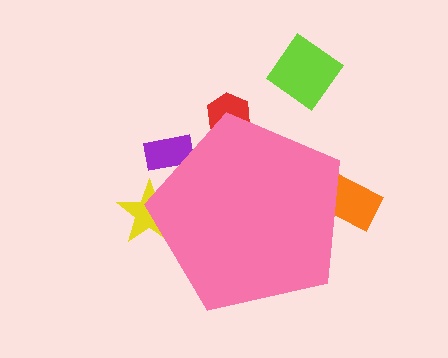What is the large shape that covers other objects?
A pink pentagon.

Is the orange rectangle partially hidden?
Yes, the orange rectangle is partially hidden behind the pink pentagon.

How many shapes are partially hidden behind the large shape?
4 shapes are partially hidden.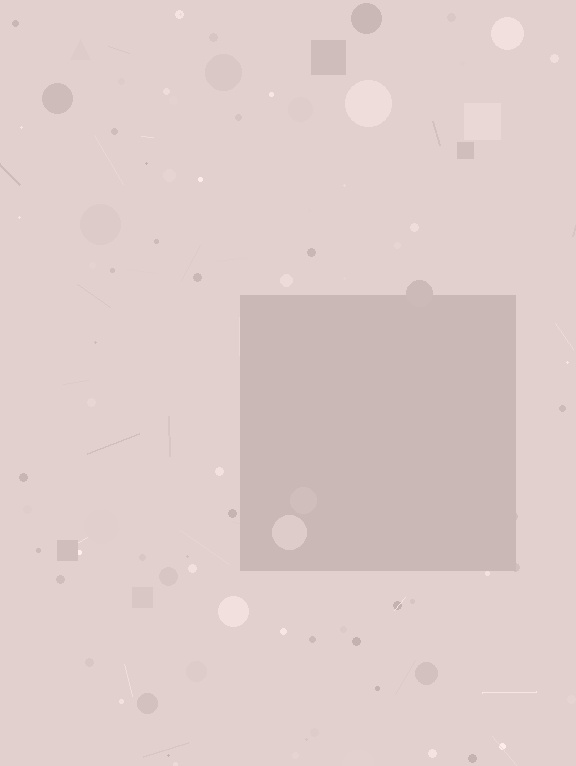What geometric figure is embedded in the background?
A square is embedded in the background.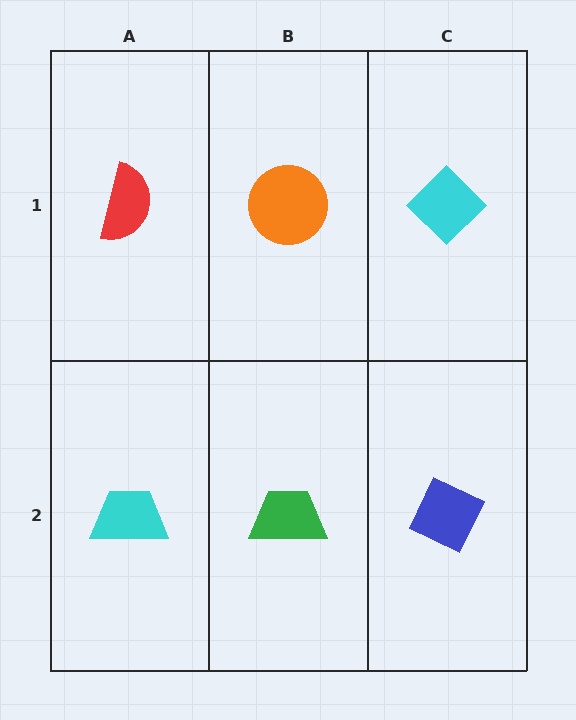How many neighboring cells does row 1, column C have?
2.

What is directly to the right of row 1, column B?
A cyan diamond.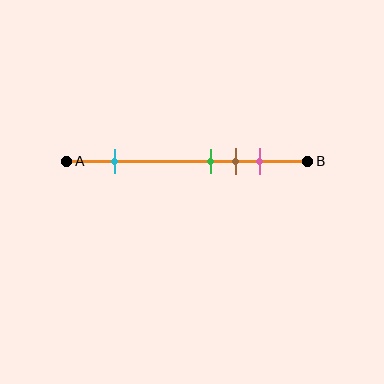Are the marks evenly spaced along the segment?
No, the marks are not evenly spaced.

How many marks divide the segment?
There are 4 marks dividing the segment.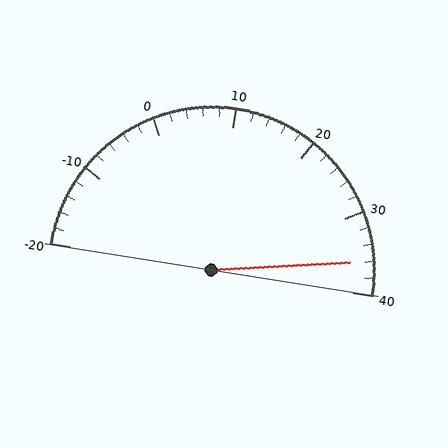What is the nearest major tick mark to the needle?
The nearest major tick mark is 40.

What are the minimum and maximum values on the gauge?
The gauge ranges from -20 to 40.